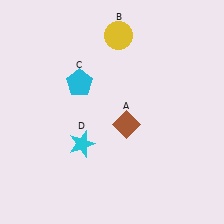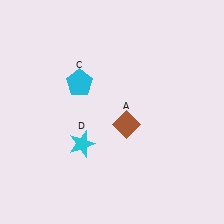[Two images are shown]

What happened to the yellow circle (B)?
The yellow circle (B) was removed in Image 2. It was in the top-right area of Image 1.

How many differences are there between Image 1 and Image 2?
There is 1 difference between the two images.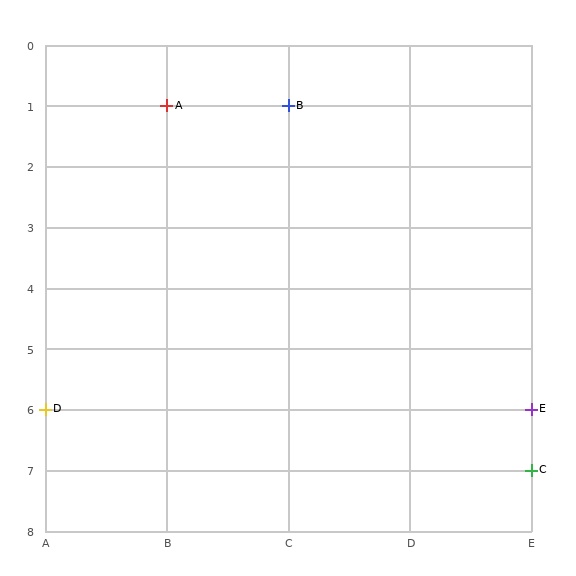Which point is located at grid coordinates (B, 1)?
Point A is at (B, 1).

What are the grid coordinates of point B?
Point B is at grid coordinates (C, 1).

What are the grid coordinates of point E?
Point E is at grid coordinates (E, 6).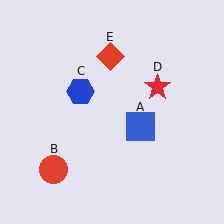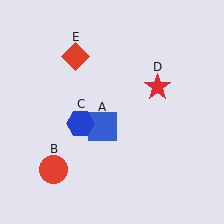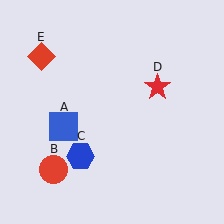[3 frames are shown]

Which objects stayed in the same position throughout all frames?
Red circle (object B) and red star (object D) remained stationary.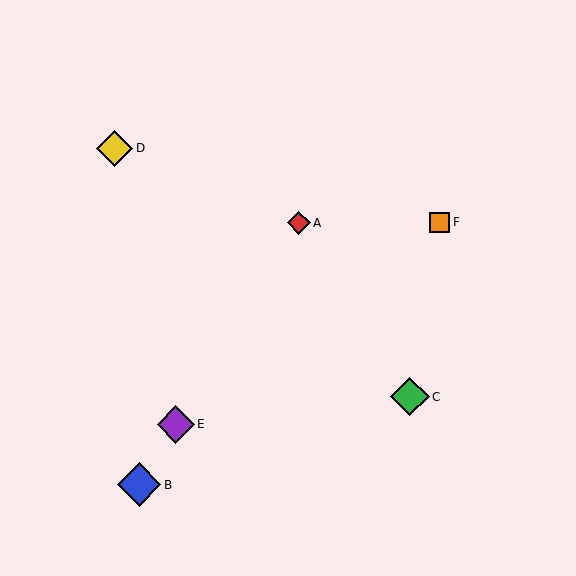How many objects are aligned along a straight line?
3 objects (A, B, E) are aligned along a straight line.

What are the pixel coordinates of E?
Object E is at (176, 424).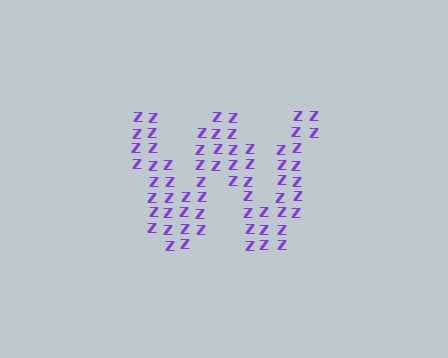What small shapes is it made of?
It is made of small letter Z's.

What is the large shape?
The large shape is the letter W.